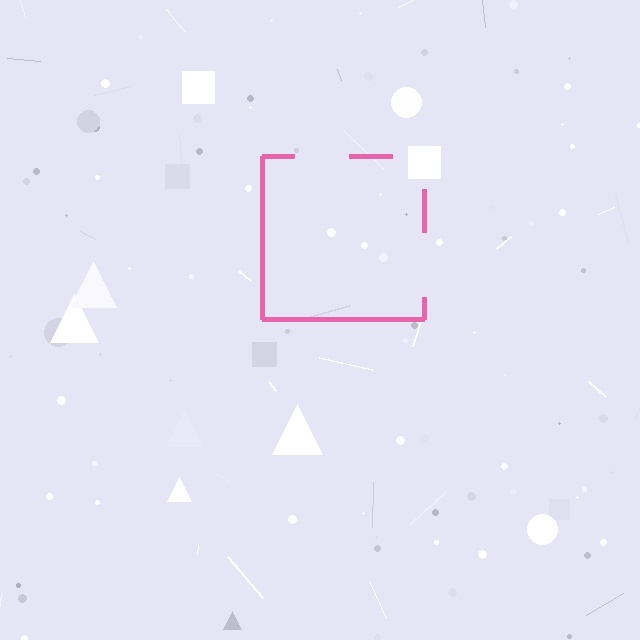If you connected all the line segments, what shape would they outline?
They would outline a square.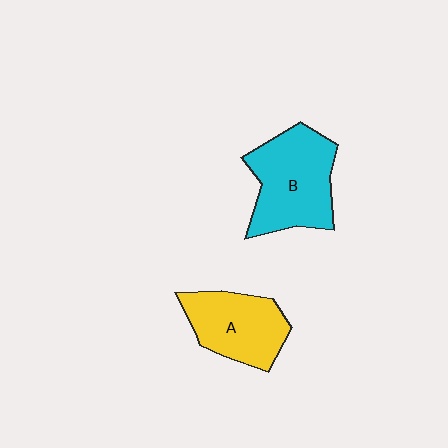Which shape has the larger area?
Shape B (cyan).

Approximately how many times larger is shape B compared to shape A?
Approximately 1.3 times.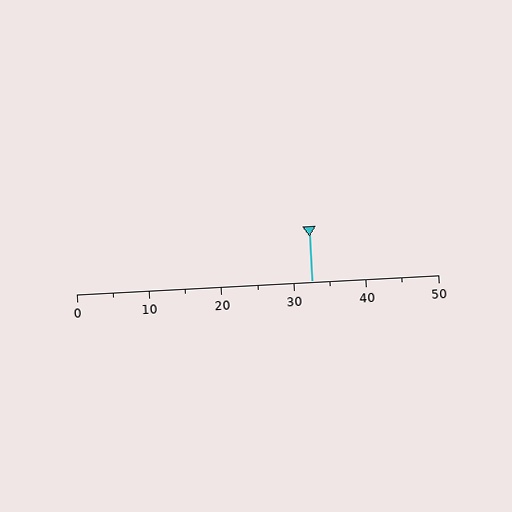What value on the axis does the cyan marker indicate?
The marker indicates approximately 32.5.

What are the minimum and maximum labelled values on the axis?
The axis runs from 0 to 50.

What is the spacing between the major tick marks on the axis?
The major ticks are spaced 10 apart.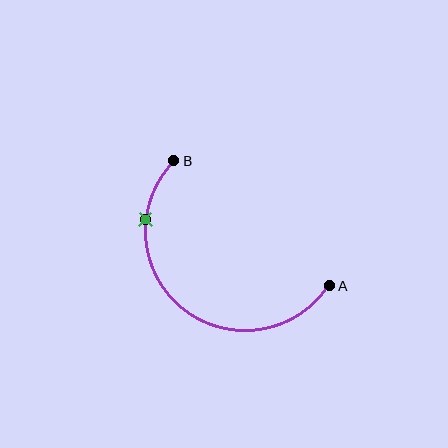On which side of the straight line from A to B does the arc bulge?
The arc bulges below and to the left of the straight line connecting A and B.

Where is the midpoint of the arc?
The arc midpoint is the point on the curve farthest from the straight line joining A and B. It sits below and to the left of that line.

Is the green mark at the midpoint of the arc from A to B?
No. The green mark lies on the arc but is closer to endpoint B. The arc midpoint would be at the point on the curve equidistant along the arc from both A and B.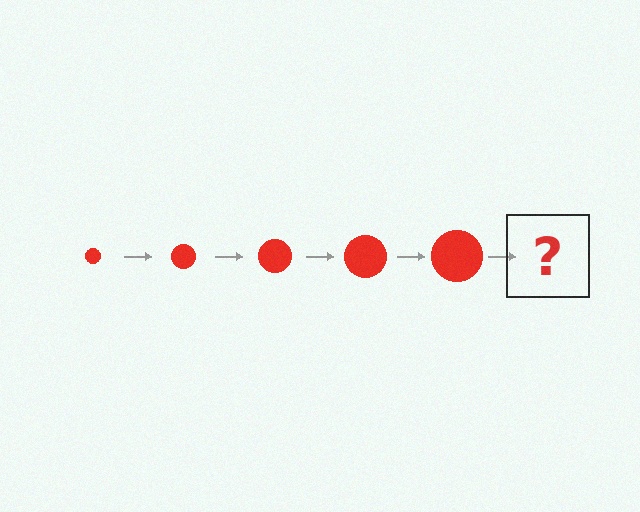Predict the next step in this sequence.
The next step is a red circle, larger than the previous one.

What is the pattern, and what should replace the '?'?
The pattern is that the circle gets progressively larger each step. The '?' should be a red circle, larger than the previous one.